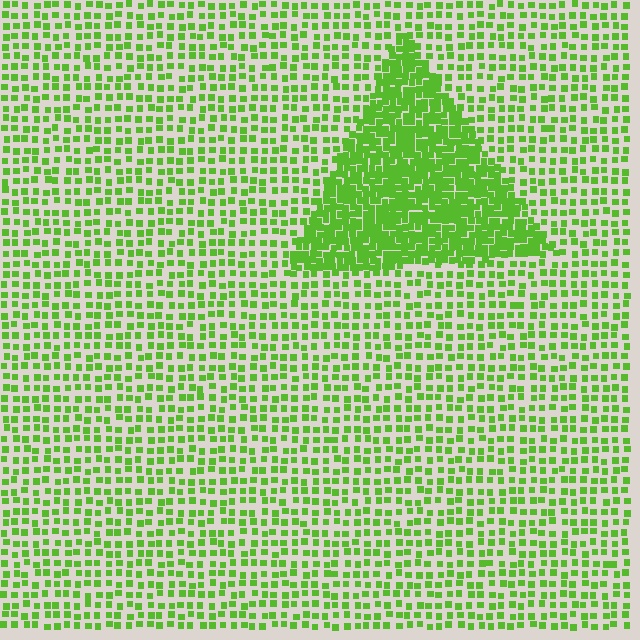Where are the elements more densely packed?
The elements are more densely packed inside the triangle boundary.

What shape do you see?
I see a triangle.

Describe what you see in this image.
The image contains small lime elements arranged at two different densities. A triangle-shaped region is visible where the elements are more densely packed than the surrounding area.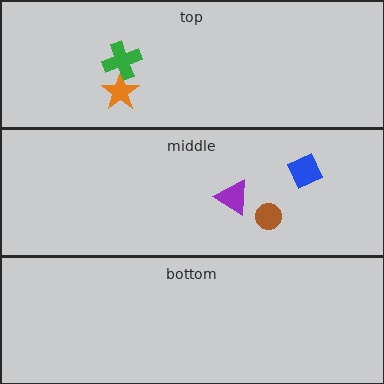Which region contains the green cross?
The top region.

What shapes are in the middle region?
The brown circle, the purple triangle, the blue square.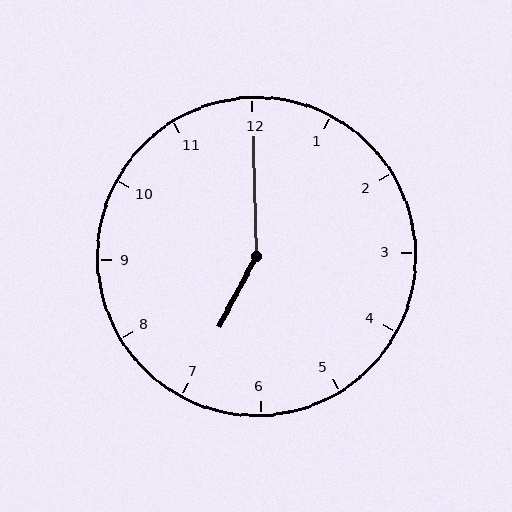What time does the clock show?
7:00.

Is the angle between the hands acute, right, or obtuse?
It is obtuse.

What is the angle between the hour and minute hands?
Approximately 150 degrees.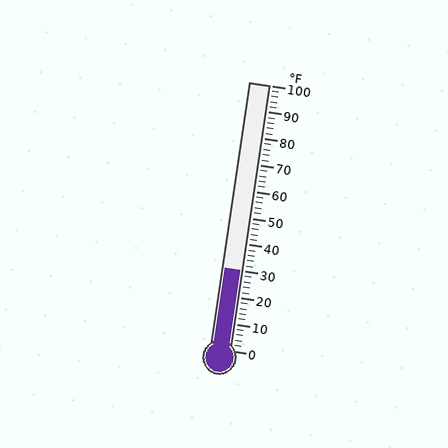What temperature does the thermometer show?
The thermometer shows approximately 30°F.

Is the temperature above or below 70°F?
The temperature is below 70°F.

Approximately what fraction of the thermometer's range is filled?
The thermometer is filled to approximately 30% of its range.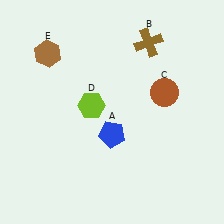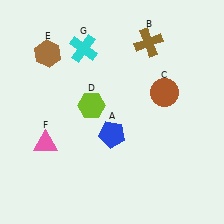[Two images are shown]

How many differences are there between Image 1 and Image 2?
There are 2 differences between the two images.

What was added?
A pink triangle (F), a cyan cross (G) were added in Image 2.